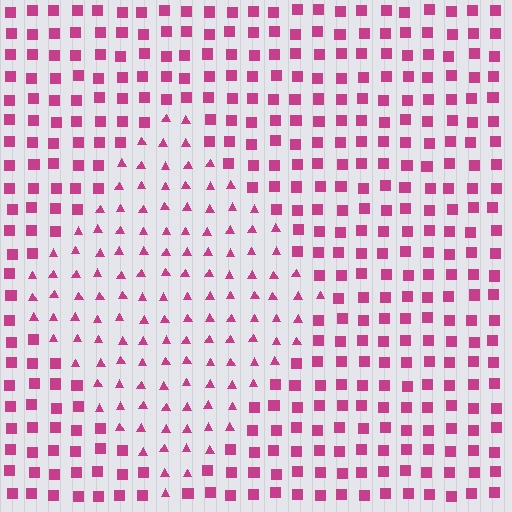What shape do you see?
I see a diamond.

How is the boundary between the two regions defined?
The boundary is defined by a change in element shape: triangles inside vs. squares outside. All elements share the same color and spacing.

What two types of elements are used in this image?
The image uses triangles inside the diamond region and squares outside it.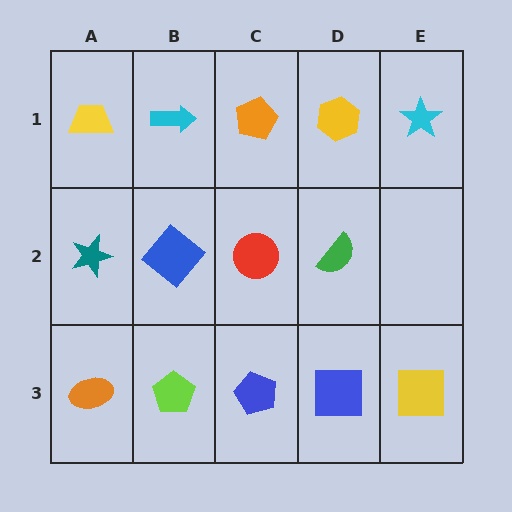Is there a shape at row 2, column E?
No, that cell is empty.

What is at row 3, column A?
An orange ellipse.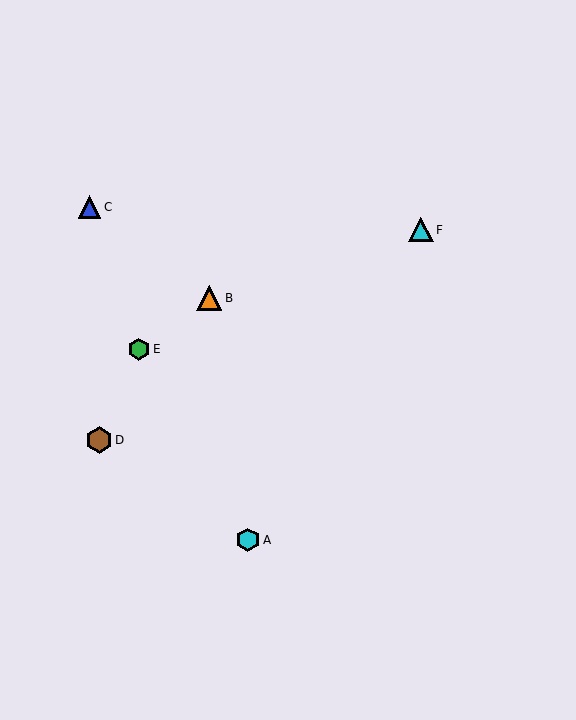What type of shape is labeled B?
Shape B is an orange triangle.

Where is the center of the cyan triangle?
The center of the cyan triangle is at (421, 230).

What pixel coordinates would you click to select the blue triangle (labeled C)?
Click at (90, 207) to select the blue triangle C.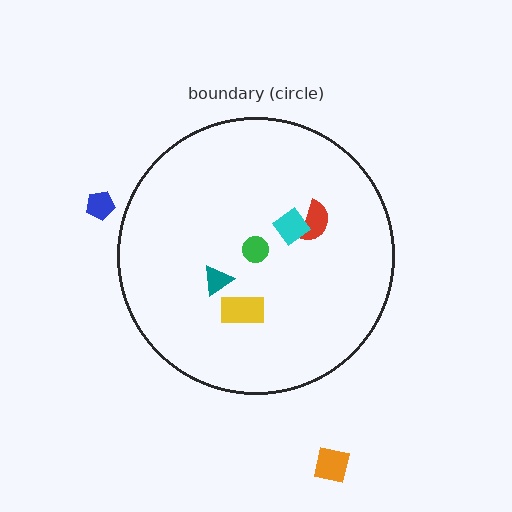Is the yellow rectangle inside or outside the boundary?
Inside.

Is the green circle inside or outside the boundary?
Inside.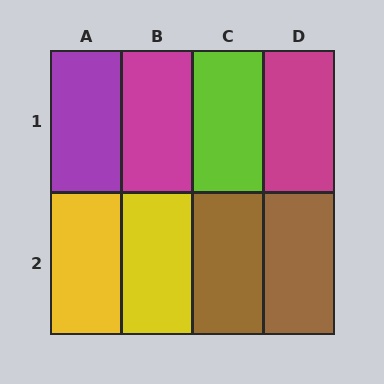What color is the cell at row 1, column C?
Lime.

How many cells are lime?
1 cell is lime.